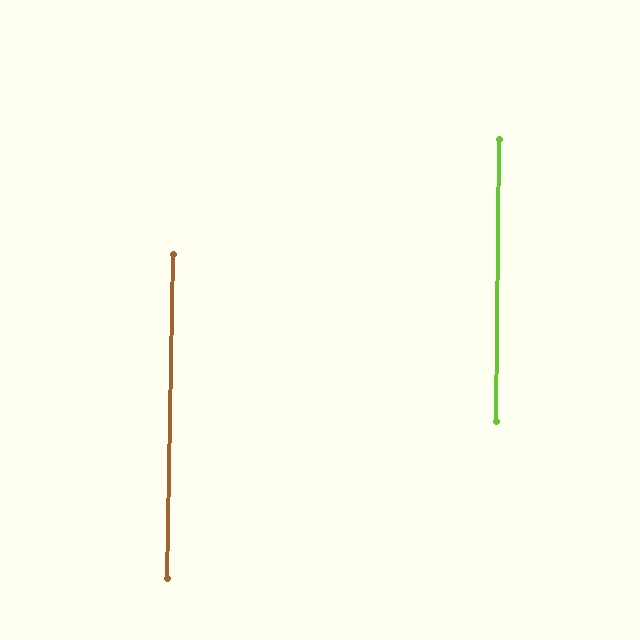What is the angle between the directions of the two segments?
Approximately 1 degree.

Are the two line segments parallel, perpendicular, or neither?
Parallel — their directions differ by only 0.6°.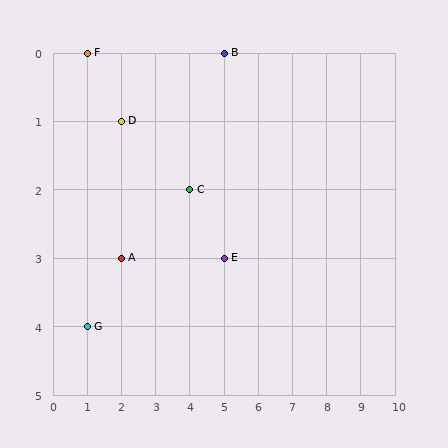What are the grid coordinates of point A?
Point A is at grid coordinates (2, 3).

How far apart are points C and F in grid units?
Points C and F are 3 columns and 2 rows apart (about 3.6 grid units diagonally).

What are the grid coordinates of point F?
Point F is at grid coordinates (1, 0).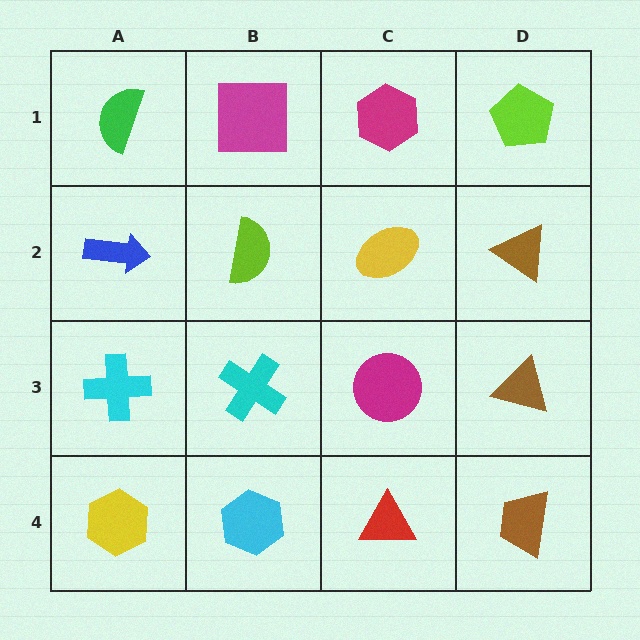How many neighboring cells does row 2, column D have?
3.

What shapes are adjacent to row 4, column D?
A brown triangle (row 3, column D), a red triangle (row 4, column C).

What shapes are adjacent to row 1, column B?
A lime semicircle (row 2, column B), a green semicircle (row 1, column A), a magenta hexagon (row 1, column C).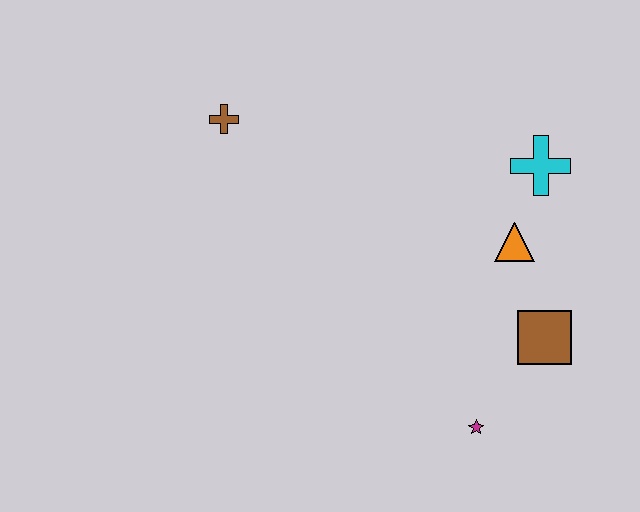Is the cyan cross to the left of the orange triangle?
No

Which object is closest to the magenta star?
The brown square is closest to the magenta star.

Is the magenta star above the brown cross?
No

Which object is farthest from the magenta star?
The brown cross is farthest from the magenta star.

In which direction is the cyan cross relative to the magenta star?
The cyan cross is above the magenta star.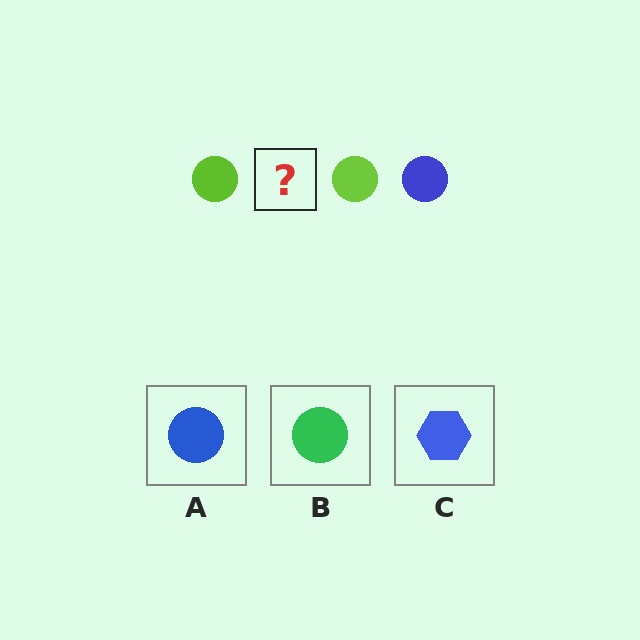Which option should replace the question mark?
Option A.